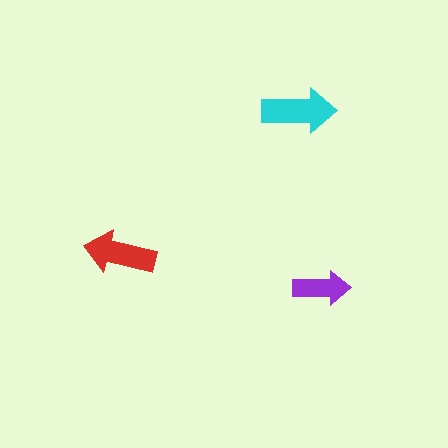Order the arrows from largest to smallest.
the cyan one, the red one, the purple one.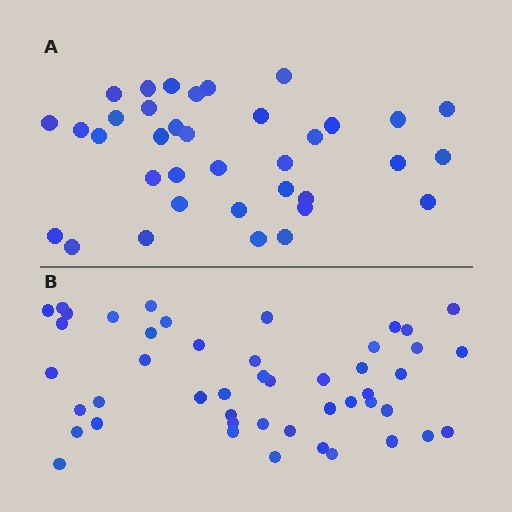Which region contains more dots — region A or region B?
Region B (the bottom region) has more dots.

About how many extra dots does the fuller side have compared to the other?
Region B has roughly 12 or so more dots than region A.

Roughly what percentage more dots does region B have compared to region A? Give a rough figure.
About 30% more.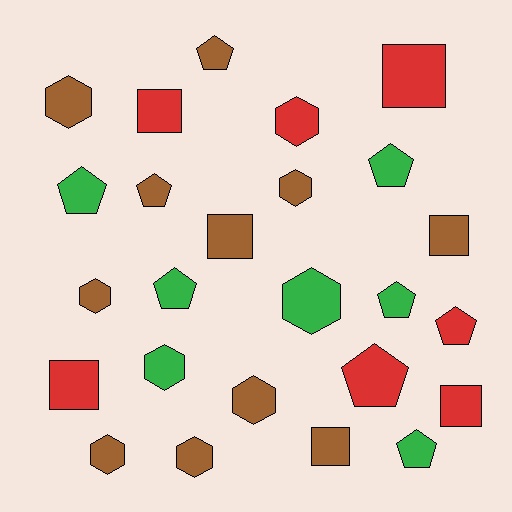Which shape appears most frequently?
Pentagon, with 9 objects.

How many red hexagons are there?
There is 1 red hexagon.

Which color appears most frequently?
Brown, with 11 objects.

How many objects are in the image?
There are 25 objects.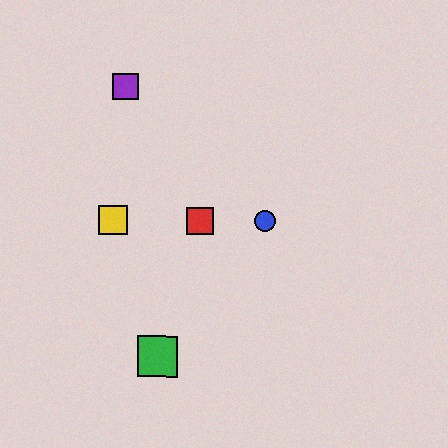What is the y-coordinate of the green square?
The green square is at y≈356.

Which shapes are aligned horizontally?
The red square, the blue circle, the yellow square are aligned horizontally.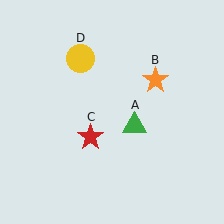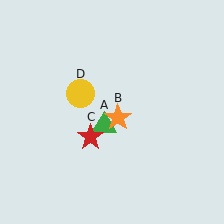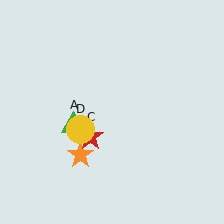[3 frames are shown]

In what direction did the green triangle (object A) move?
The green triangle (object A) moved left.